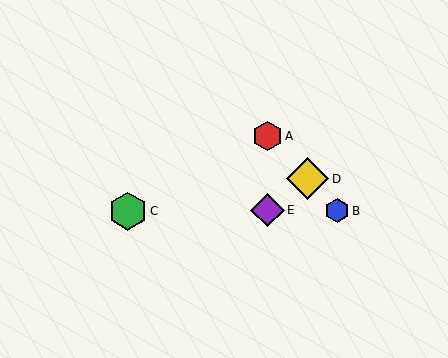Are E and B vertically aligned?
No, E is at x≈267 and B is at x≈337.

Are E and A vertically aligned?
Yes, both are at x≈267.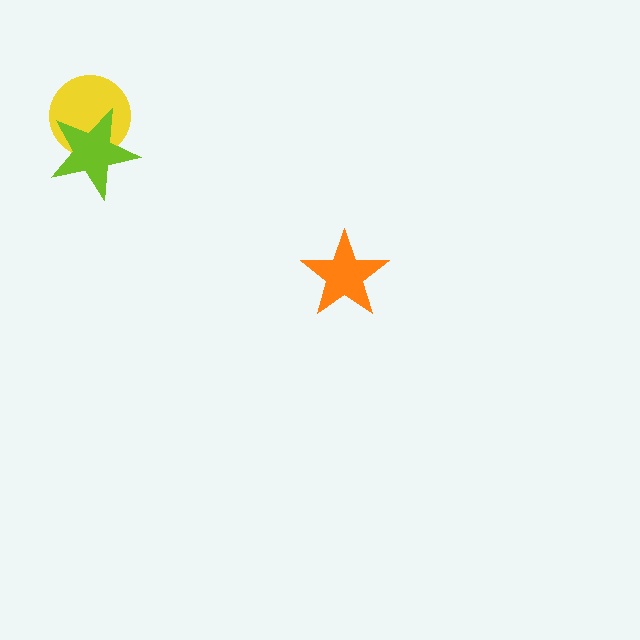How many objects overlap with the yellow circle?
1 object overlaps with the yellow circle.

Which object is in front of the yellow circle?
The lime star is in front of the yellow circle.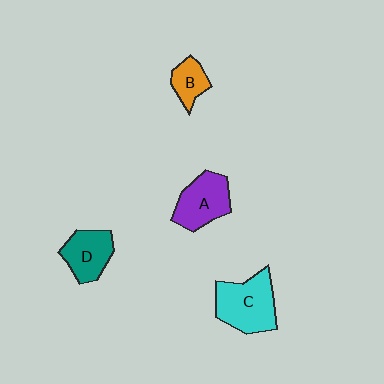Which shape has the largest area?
Shape C (cyan).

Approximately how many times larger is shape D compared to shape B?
Approximately 1.6 times.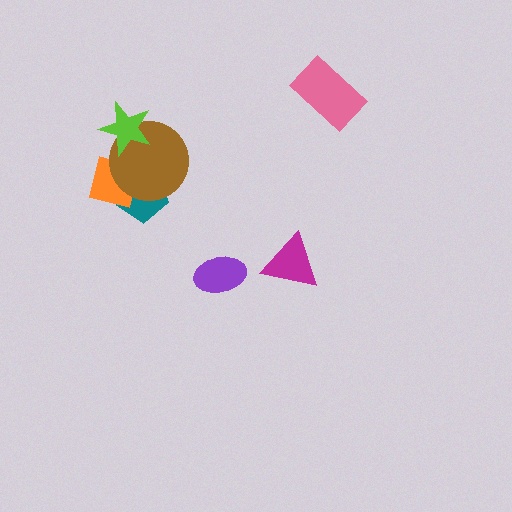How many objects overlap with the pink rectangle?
0 objects overlap with the pink rectangle.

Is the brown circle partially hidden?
Yes, it is partially covered by another shape.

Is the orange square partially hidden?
Yes, it is partially covered by another shape.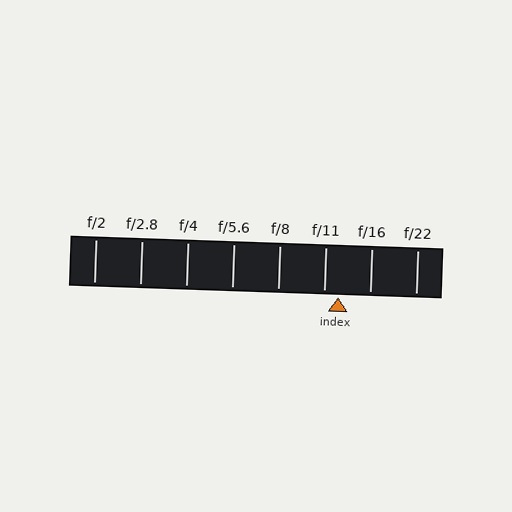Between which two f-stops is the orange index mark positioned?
The index mark is between f/11 and f/16.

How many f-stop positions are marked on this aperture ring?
There are 8 f-stop positions marked.